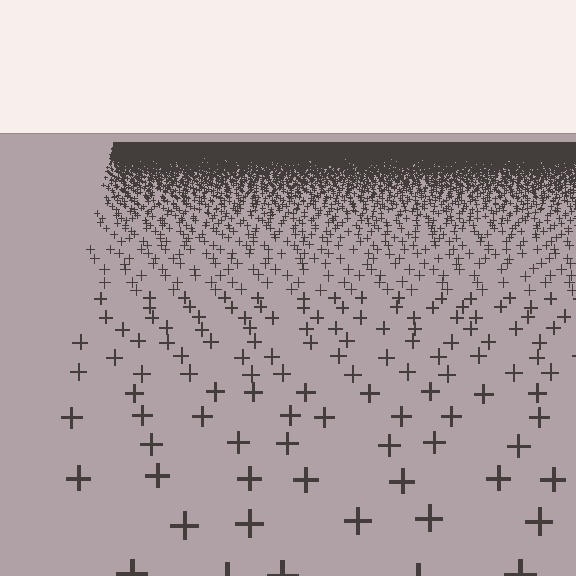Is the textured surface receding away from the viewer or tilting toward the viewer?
The surface is receding away from the viewer. Texture elements get smaller and denser toward the top.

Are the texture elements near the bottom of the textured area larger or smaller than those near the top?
Larger. Near the bottom, elements are closer to the viewer and appear at a bigger on-screen size.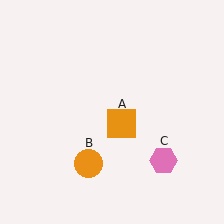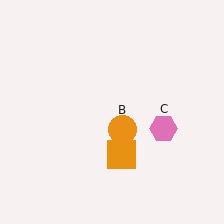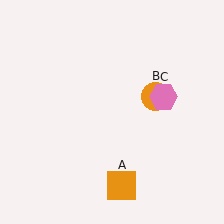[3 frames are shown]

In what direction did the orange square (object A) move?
The orange square (object A) moved down.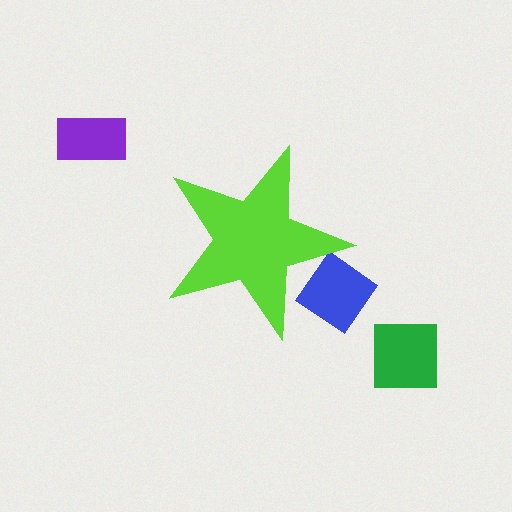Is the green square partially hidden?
No, the green square is fully visible.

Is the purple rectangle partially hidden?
No, the purple rectangle is fully visible.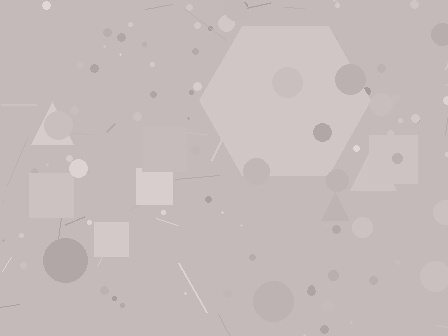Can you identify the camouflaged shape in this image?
The camouflaged shape is a hexagon.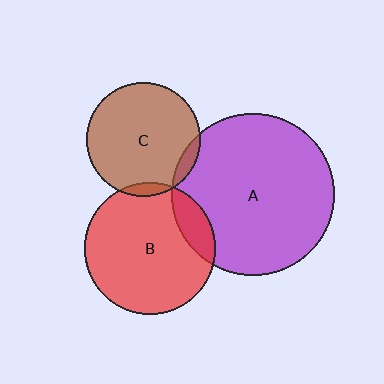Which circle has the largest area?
Circle A (purple).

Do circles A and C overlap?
Yes.